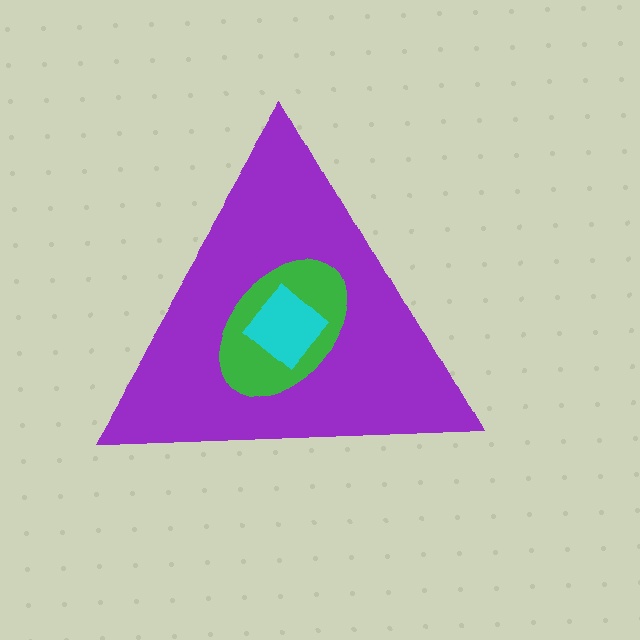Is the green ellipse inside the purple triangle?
Yes.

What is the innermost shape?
The cyan diamond.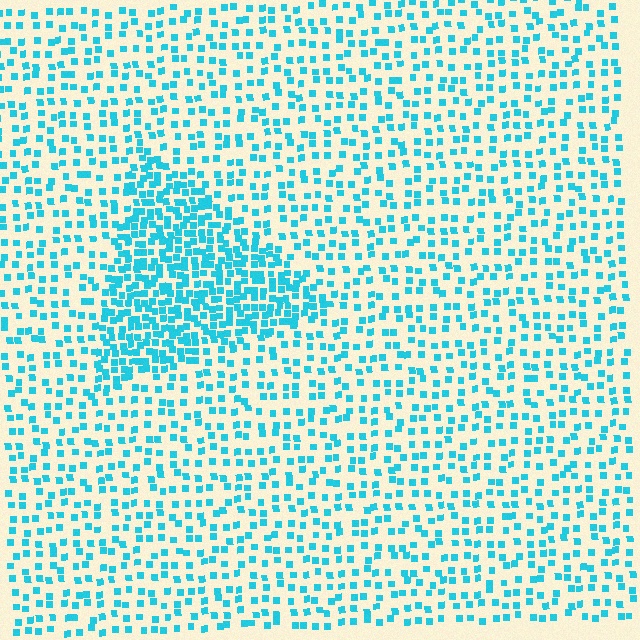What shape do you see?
I see a triangle.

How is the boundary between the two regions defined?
The boundary is defined by a change in element density (approximately 2.3x ratio). All elements are the same color, size, and shape.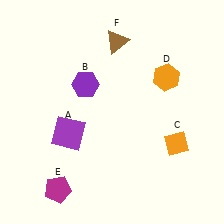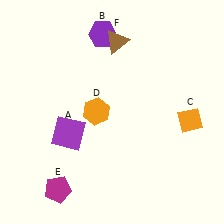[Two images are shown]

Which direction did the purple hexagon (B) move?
The purple hexagon (B) moved up.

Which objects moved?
The objects that moved are: the purple hexagon (B), the orange diamond (C), the orange hexagon (D).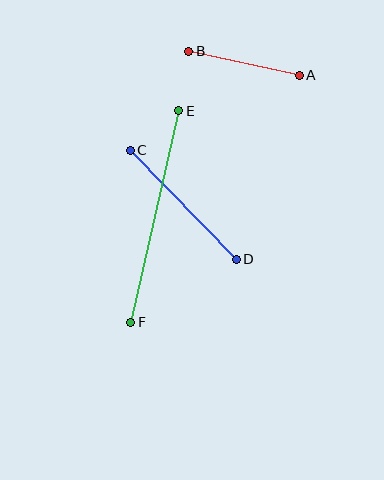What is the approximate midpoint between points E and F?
The midpoint is at approximately (155, 216) pixels.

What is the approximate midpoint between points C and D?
The midpoint is at approximately (183, 205) pixels.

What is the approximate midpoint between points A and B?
The midpoint is at approximately (244, 63) pixels.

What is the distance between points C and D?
The distance is approximately 152 pixels.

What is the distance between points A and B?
The distance is approximately 113 pixels.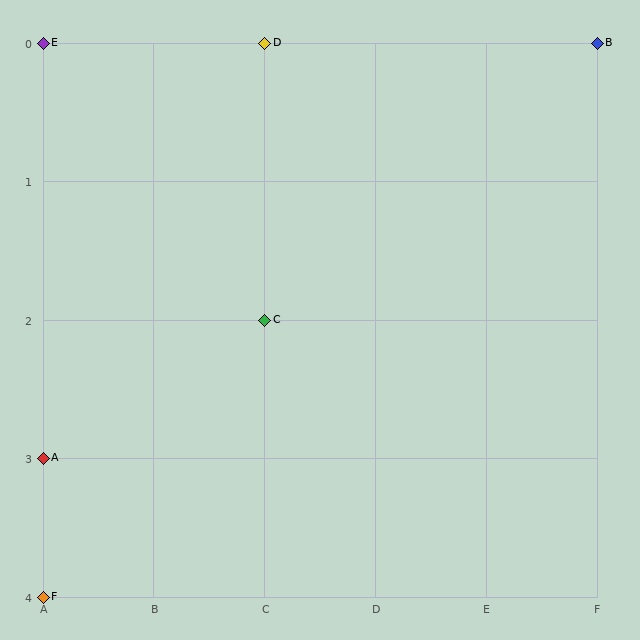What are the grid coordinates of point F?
Point F is at grid coordinates (A, 4).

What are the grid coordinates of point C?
Point C is at grid coordinates (C, 2).